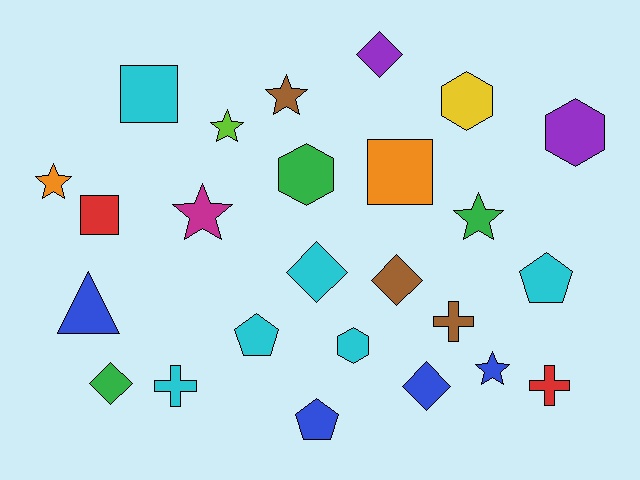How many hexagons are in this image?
There are 4 hexagons.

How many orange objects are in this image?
There are 2 orange objects.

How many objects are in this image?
There are 25 objects.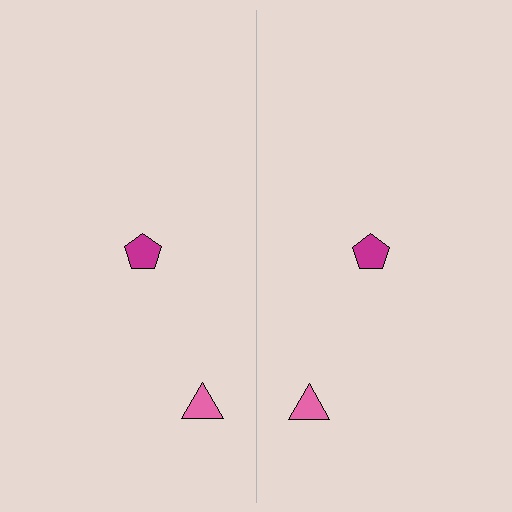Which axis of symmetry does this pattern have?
The pattern has a vertical axis of symmetry running through the center of the image.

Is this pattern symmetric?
Yes, this pattern has bilateral (reflection) symmetry.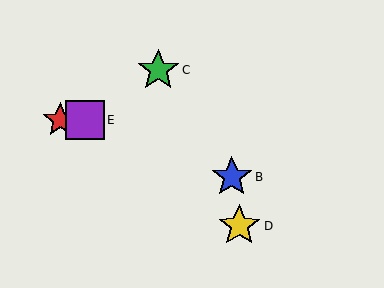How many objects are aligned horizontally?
2 objects (A, E) are aligned horizontally.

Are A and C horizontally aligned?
No, A is at y≈120 and C is at y≈70.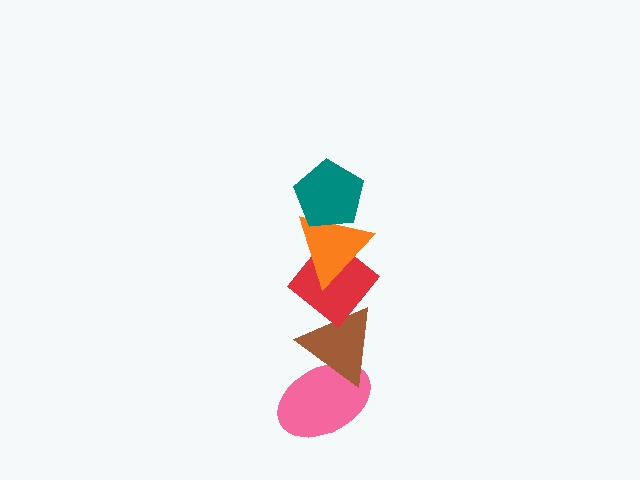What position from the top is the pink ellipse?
The pink ellipse is 5th from the top.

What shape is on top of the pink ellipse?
The brown triangle is on top of the pink ellipse.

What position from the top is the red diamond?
The red diamond is 3rd from the top.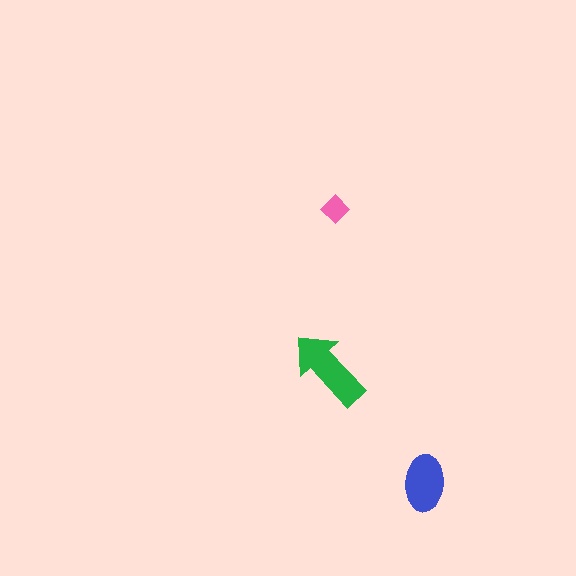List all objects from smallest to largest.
The pink diamond, the blue ellipse, the green arrow.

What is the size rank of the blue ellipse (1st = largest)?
2nd.